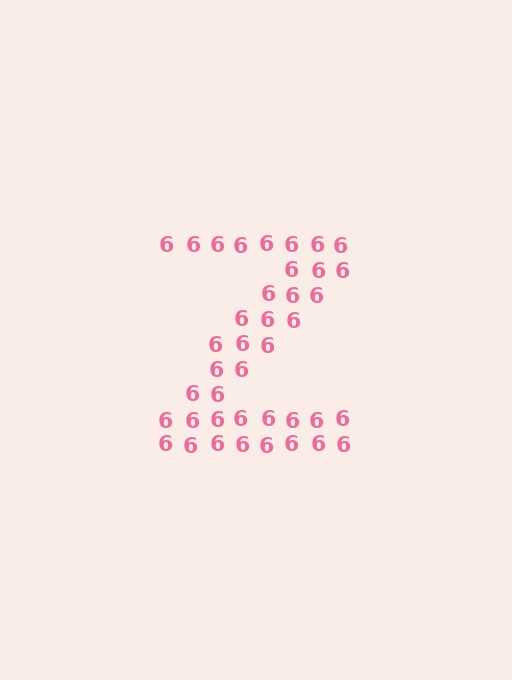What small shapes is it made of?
It is made of small digit 6's.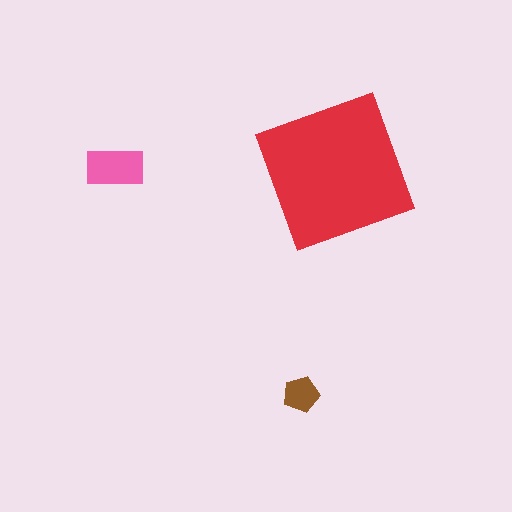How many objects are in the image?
There are 3 objects in the image.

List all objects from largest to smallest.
The red square, the pink rectangle, the brown pentagon.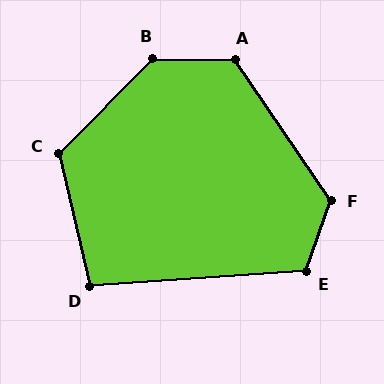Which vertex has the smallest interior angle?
D, at approximately 99 degrees.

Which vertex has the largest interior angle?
B, at approximately 134 degrees.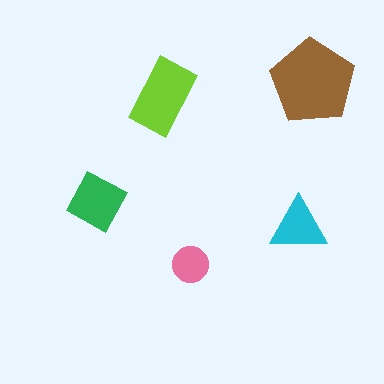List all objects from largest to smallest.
The brown pentagon, the lime rectangle, the green diamond, the cyan triangle, the pink circle.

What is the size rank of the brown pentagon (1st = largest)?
1st.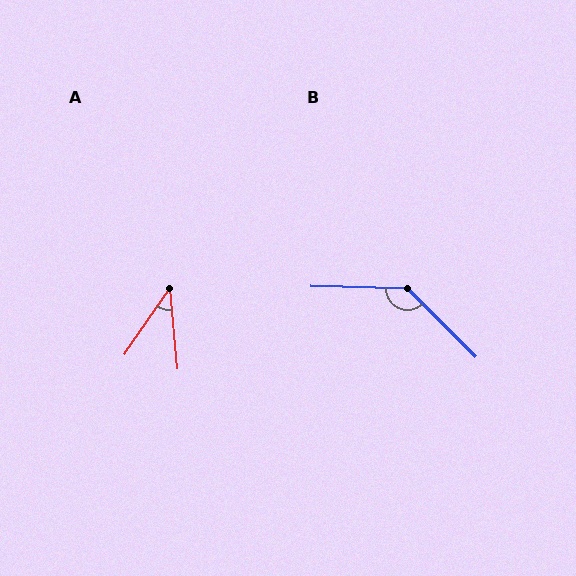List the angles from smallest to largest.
A (39°), B (137°).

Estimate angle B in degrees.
Approximately 137 degrees.